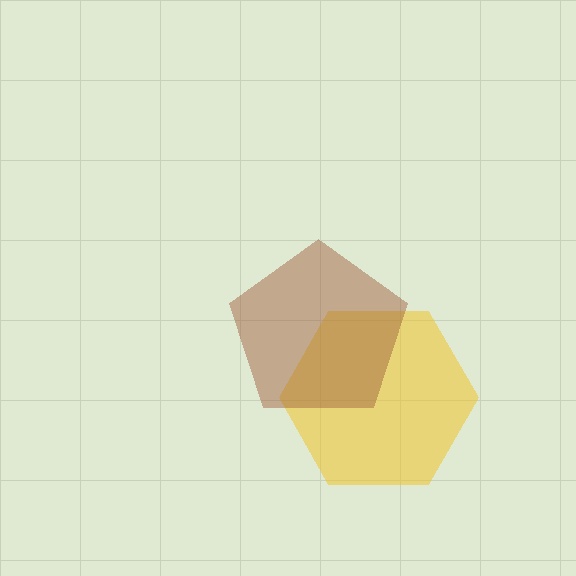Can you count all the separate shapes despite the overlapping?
Yes, there are 2 separate shapes.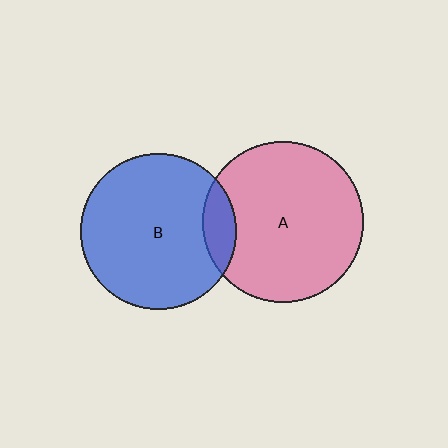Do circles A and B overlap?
Yes.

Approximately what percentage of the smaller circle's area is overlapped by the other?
Approximately 10%.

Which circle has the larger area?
Circle A (pink).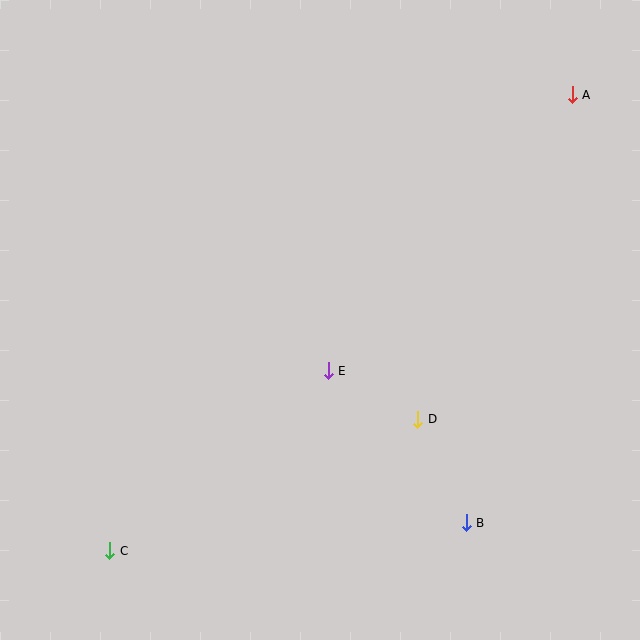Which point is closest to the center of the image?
Point E at (328, 371) is closest to the center.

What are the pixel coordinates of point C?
Point C is at (110, 551).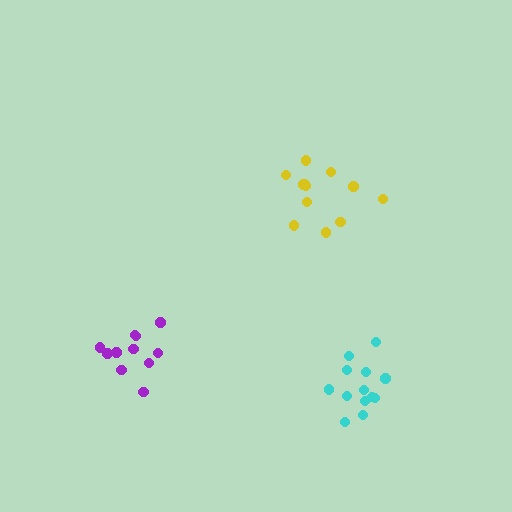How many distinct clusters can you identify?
There are 3 distinct clusters.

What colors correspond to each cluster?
The clusters are colored: yellow, cyan, purple.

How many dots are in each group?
Group 1: 12 dots, Group 2: 13 dots, Group 3: 11 dots (36 total).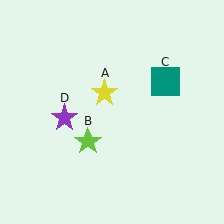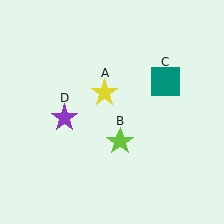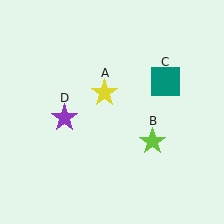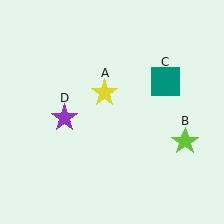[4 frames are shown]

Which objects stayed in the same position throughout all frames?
Yellow star (object A) and teal square (object C) and purple star (object D) remained stationary.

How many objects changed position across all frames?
1 object changed position: lime star (object B).